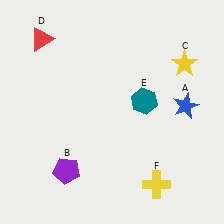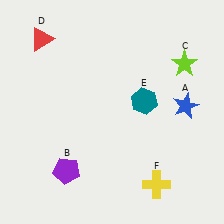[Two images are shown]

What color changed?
The star (C) changed from yellow in Image 1 to lime in Image 2.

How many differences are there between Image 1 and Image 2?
There is 1 difference between the two images.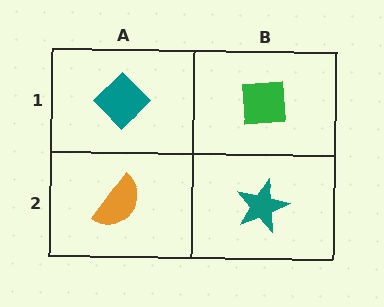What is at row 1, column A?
A teal diamond.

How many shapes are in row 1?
2 shapes.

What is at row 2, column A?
An orange semicircle.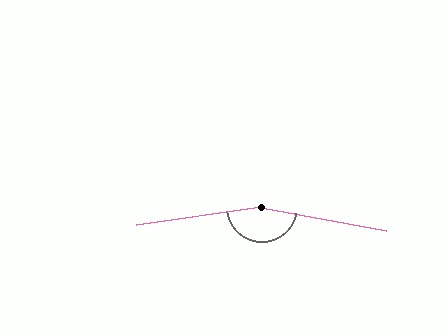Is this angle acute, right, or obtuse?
It is obtuse.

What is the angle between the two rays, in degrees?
Approximately 161 degrees.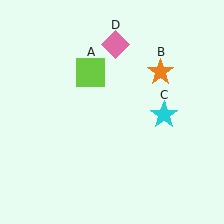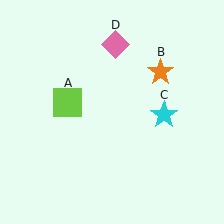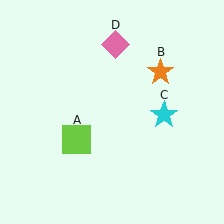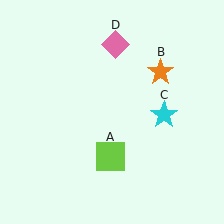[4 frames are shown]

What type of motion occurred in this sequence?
The lime square (object A) rotated counterclockwise around the center of the scene.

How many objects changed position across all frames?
1 object changed position: lime square (object A).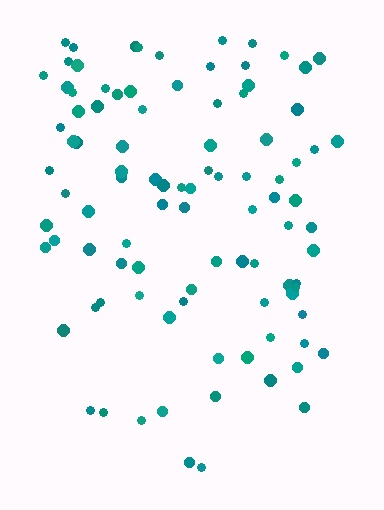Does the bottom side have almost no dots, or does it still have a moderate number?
Still a moderate number, just noticeably fewer than the top.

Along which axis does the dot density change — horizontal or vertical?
Vertical.